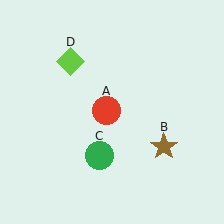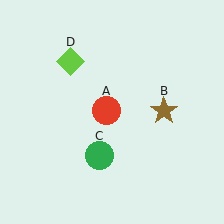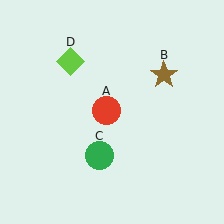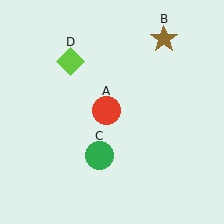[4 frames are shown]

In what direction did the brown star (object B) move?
The brown star (object B) moved up.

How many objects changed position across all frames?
1 object changed position: brown star (object B).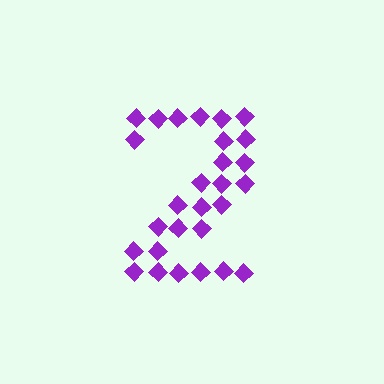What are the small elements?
The small elements are diamonds.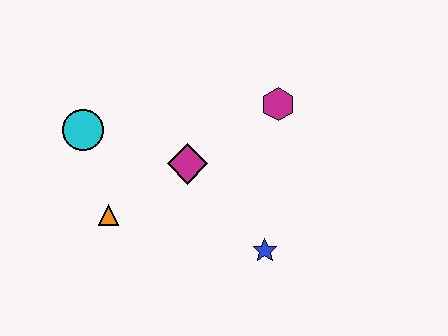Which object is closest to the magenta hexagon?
The magenta diamond is closest to the magenta hexagon.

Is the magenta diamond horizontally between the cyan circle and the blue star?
Yes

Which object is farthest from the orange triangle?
The magenta hexagon is farthest from the orange triangle.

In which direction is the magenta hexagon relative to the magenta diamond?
The magenta hexagon is to the right of the magenta diamond.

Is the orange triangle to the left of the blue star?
Yes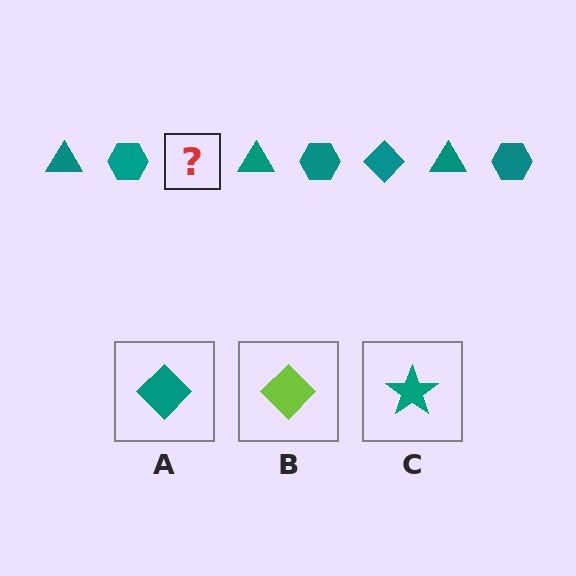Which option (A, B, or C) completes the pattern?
A.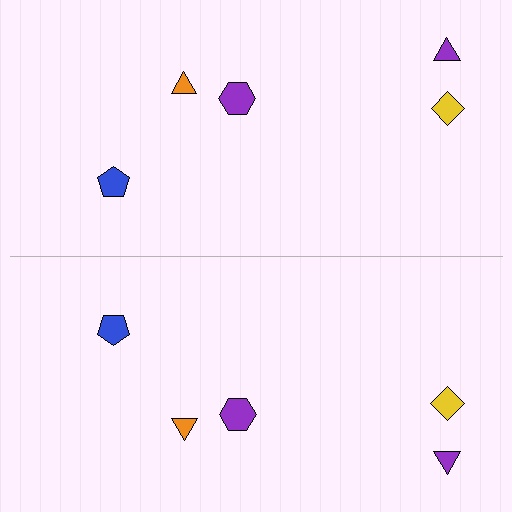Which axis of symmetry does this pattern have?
The pattern has a horizontal axis of symmetry running through the center of the image.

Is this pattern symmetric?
Yes, this pattern has bilateral (reflection) symmetry.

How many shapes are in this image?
There are 10 shapes in this image.